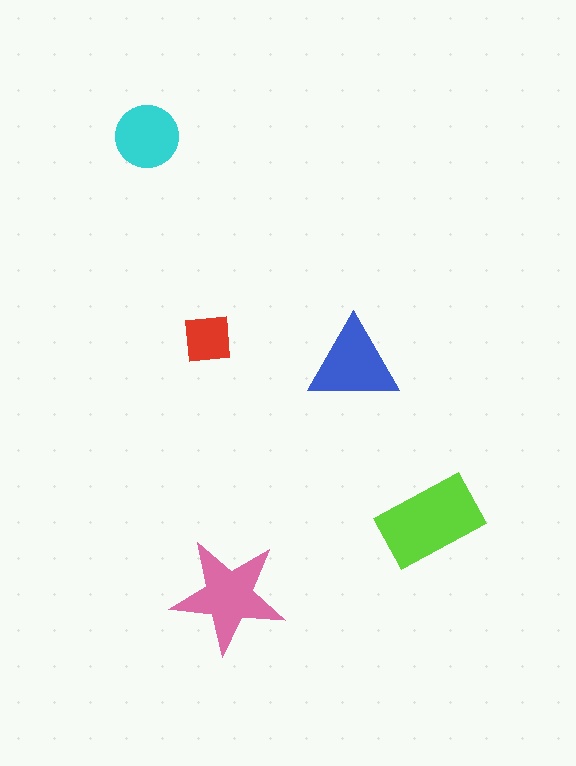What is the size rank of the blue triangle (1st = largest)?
3rd.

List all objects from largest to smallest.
The lime rectangle, the pink star, the blue triangle, the cyan circle, the red square.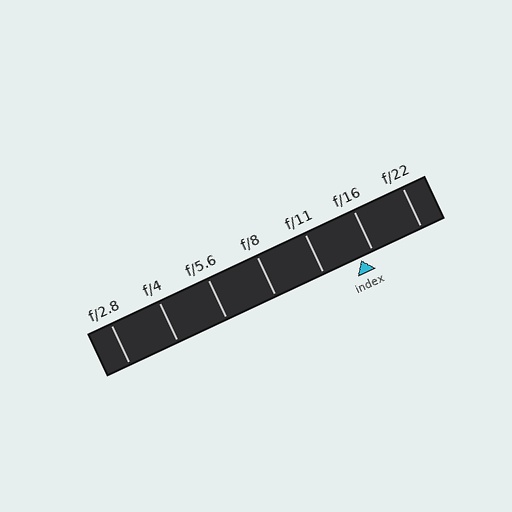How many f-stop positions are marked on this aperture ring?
There are 7 f-stop positions marked.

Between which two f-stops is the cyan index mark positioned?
The index mark is between f/11 and f/16.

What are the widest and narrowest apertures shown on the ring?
The widest aperture shown is f/2.8 and the narrowest is f/22.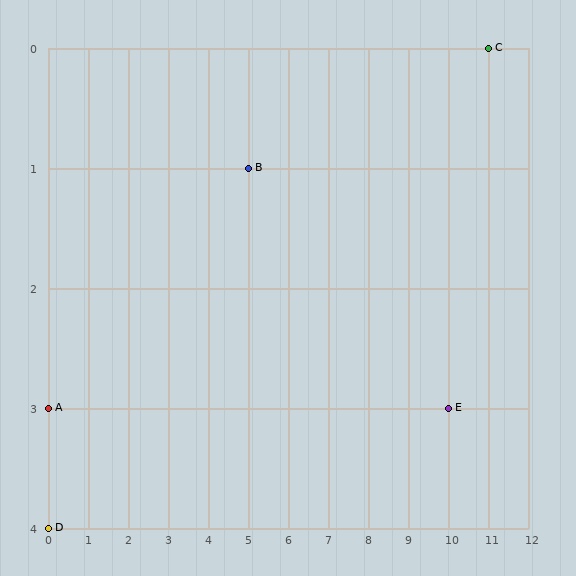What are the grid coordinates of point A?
Point A is at grid coordinates (0, 3).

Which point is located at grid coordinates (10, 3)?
Point E is at (10, 3).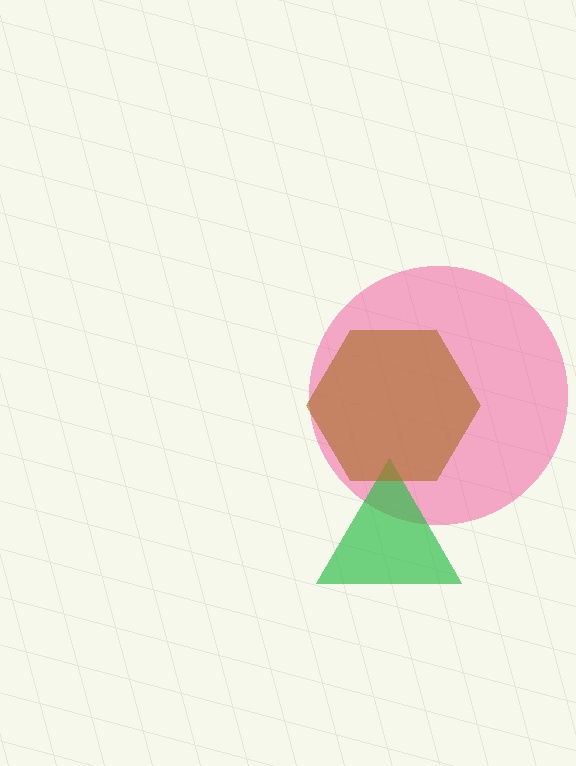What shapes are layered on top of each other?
The layered shapes are: a pink circle, a green triangle, a brown hexagon.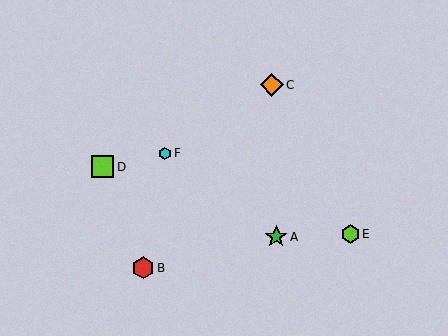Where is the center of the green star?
The center of the green star is at (276, 237).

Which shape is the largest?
The lime square (labeled D) is the largest.